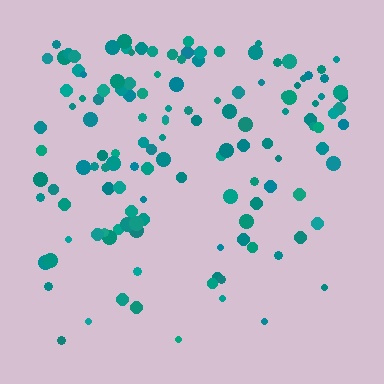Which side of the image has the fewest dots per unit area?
The bottom.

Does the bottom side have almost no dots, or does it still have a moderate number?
Still a moderate number, just noticeably fewer than the top.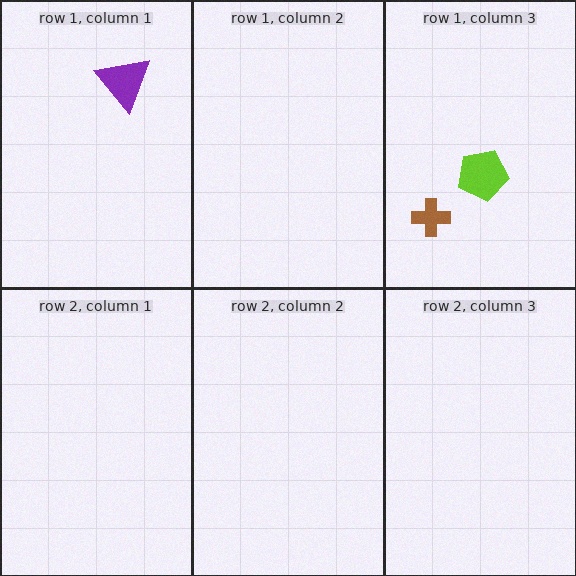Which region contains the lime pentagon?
The row 1, column 3 region.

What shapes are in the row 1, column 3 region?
The brown cross, the lime pentagon.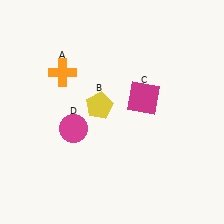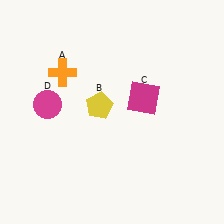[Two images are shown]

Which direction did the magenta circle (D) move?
The magenta circle (D) moved left.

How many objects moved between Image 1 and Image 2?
1 object moved between the two images.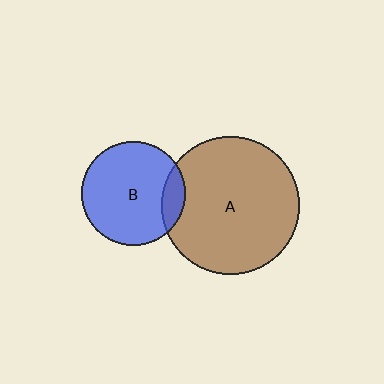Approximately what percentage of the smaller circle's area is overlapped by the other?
Approximately 15%.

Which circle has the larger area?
Circle A (brown).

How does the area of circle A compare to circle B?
Approximately 1.8 times.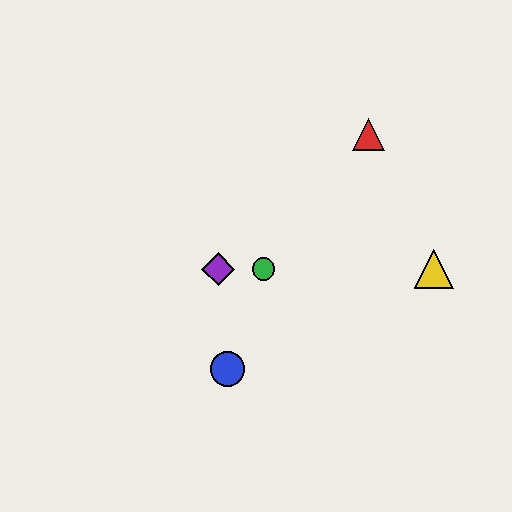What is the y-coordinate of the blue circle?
The blue circle is at y≈369.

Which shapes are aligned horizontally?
The green circle, the yellow triangle, the purple diamond are aligned horizontally.